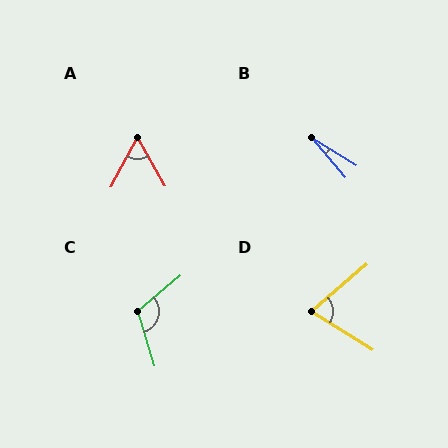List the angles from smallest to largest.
B (18°), A (58°), D (72°), C (113°).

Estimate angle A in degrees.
Approximately 58 degrees.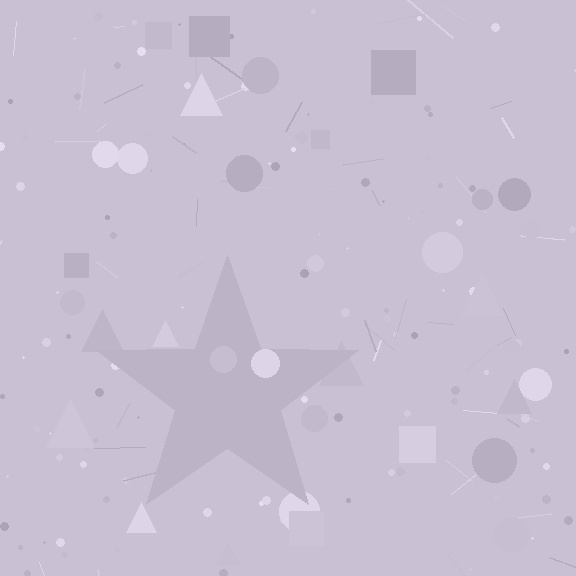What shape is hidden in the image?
A star is hidden in the image.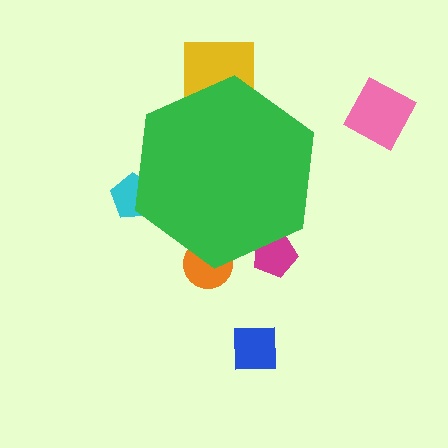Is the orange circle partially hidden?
Yes, the orange circle is partially hidden behind the green hexagon.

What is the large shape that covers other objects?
A green hexagon.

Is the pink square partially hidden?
No, the pink square is fully visible.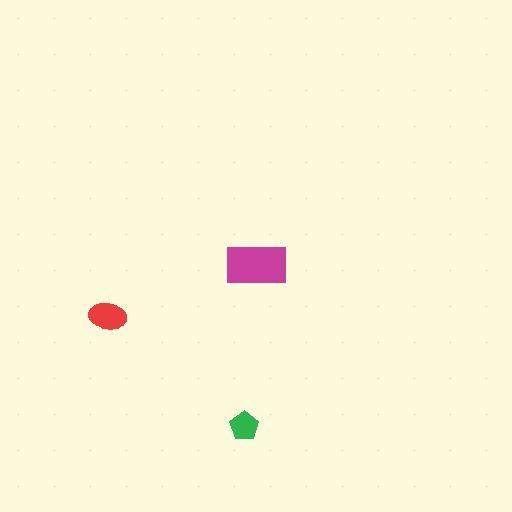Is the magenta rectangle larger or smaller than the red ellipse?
Larger.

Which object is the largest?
The magenta rectangle.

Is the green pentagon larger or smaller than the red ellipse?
Smaller.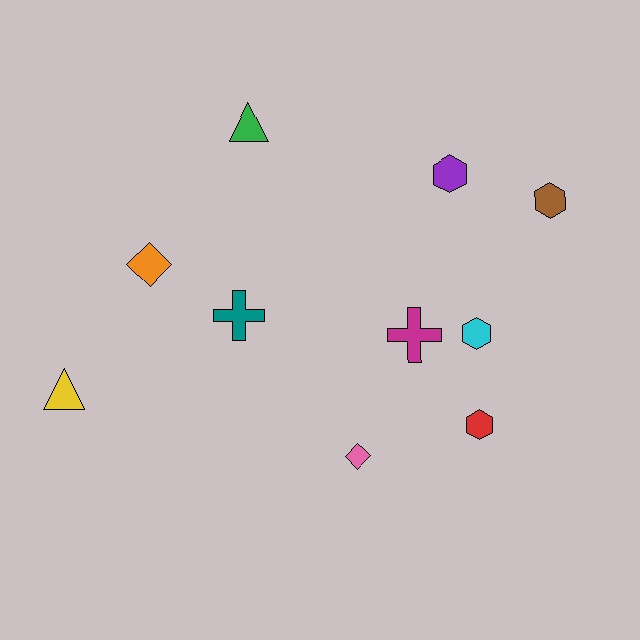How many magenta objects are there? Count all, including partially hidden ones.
There is 1 magenta object.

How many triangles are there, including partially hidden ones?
There are 2 triangles.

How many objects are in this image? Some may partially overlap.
There are 10 objects.